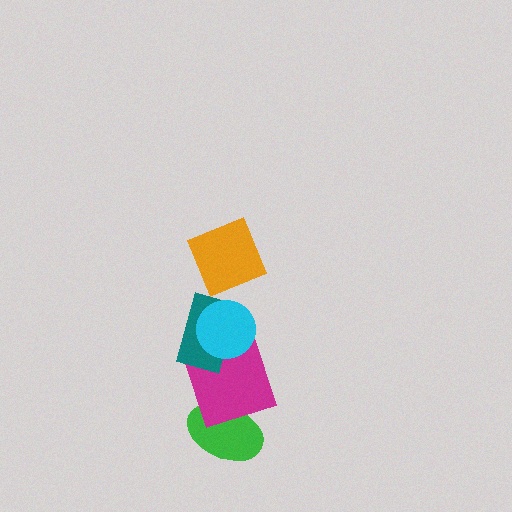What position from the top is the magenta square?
The magenta square is 4th from the top.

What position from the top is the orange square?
The orange square is 1st from the top.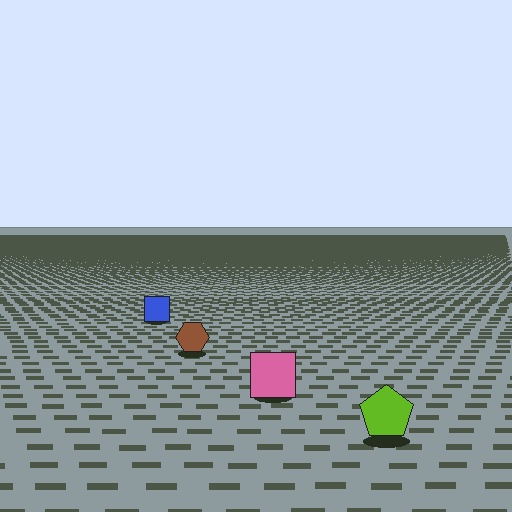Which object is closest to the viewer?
The lime pentagon is closest. The texture marks near it are larger and more spread out.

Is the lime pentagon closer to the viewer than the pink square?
Yes. The lime pentagon is closer — you can tell from the texture gradient: the ground texture is coarser near it.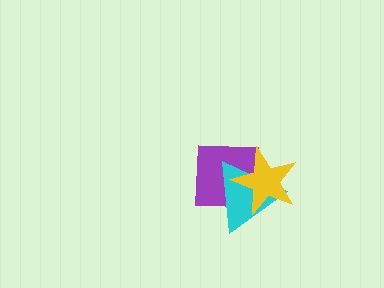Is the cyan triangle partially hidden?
Yes, it is partially covered by another shape.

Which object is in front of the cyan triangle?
The yellow star is in front of the cyan triangle.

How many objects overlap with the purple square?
2 objects overlap with the purple square.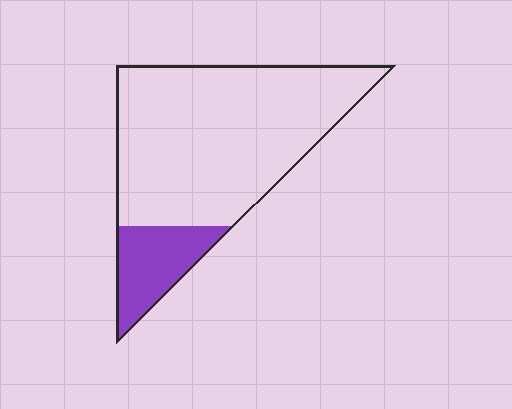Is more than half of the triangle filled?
No.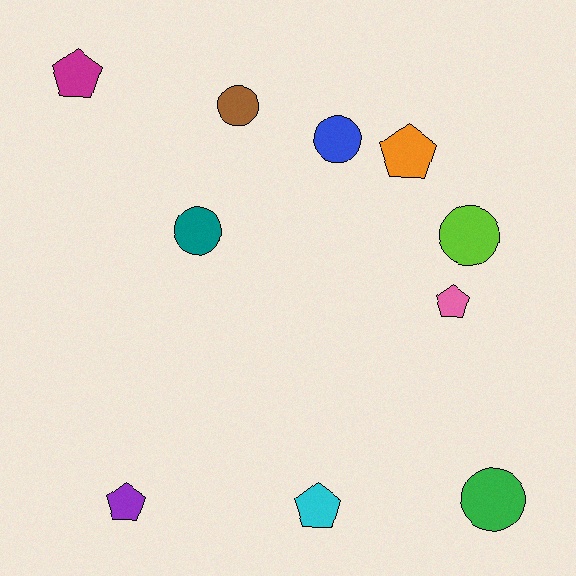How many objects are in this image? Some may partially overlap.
There are 10 objects.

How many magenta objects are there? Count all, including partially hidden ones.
There is 1 magenta object.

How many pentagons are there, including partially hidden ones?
There are 5 pentagons.